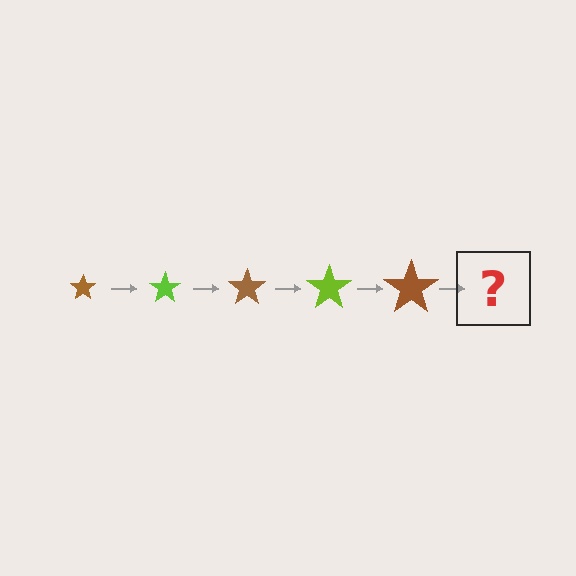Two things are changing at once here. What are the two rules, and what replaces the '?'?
The two rules are that the star grows larger each step and the color cycles through brown and lime. The '?' should be a lime star, larger than the previous one.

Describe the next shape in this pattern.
It should be a lime star, larger than the previous one.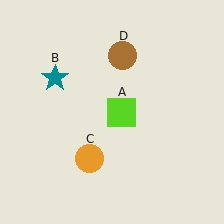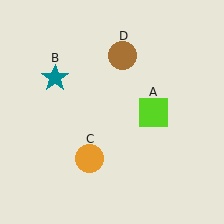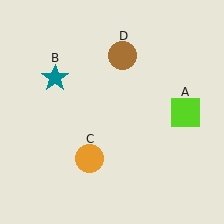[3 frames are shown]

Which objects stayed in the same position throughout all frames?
Teal star (object B) and orange circle (object C) and brown circle (object D) remained stationary.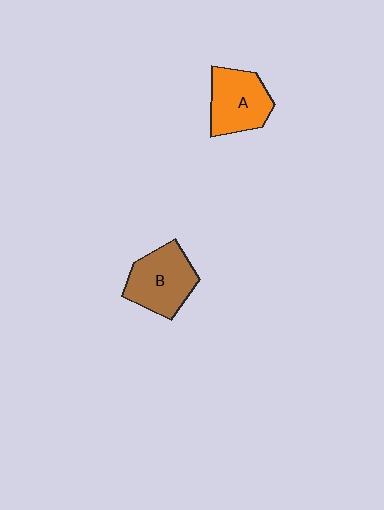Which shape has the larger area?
Shape B (brown).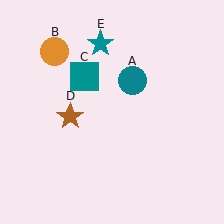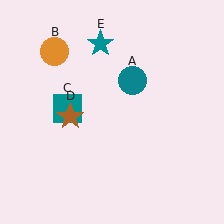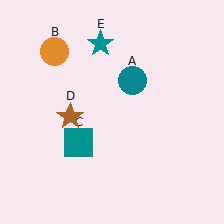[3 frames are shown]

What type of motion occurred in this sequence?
The teal square (object C) rotated counterclockwise around the center of the scene.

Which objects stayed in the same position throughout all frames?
Teal circle (object A) and orange circle (object B) and brown star (object D) and teal star (object E) remained stationary.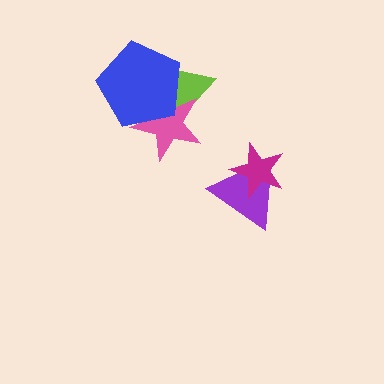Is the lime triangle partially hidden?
Yes, it is partially covered by another shape.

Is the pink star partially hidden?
Yes, it is partially covered by another shape.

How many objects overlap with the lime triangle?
2 objects overlap with the lime triangle.